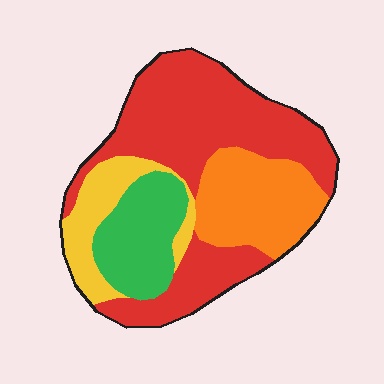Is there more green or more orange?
Orange.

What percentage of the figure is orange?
Orange covers 21% of the figure.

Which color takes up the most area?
Red, at roughly 50%.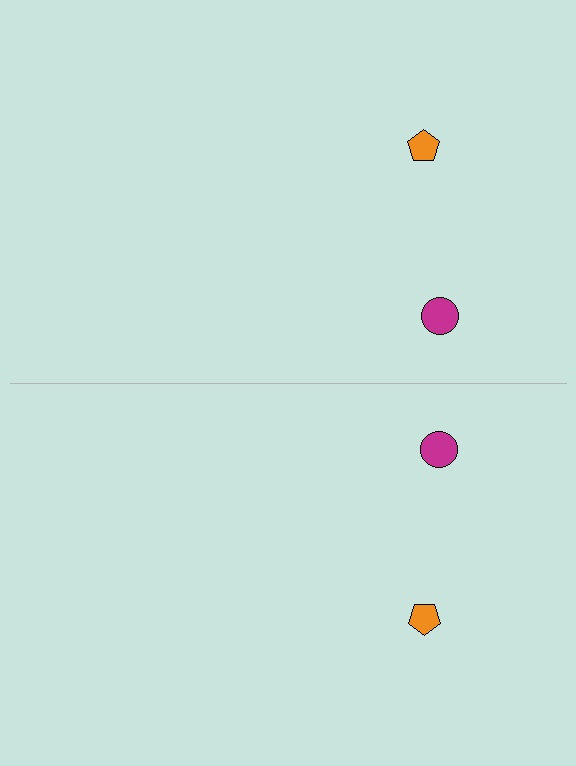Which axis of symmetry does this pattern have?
The pattern has a horizontal axis of symmetry running through the center of the image.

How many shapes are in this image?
There are 4 shapes in this image.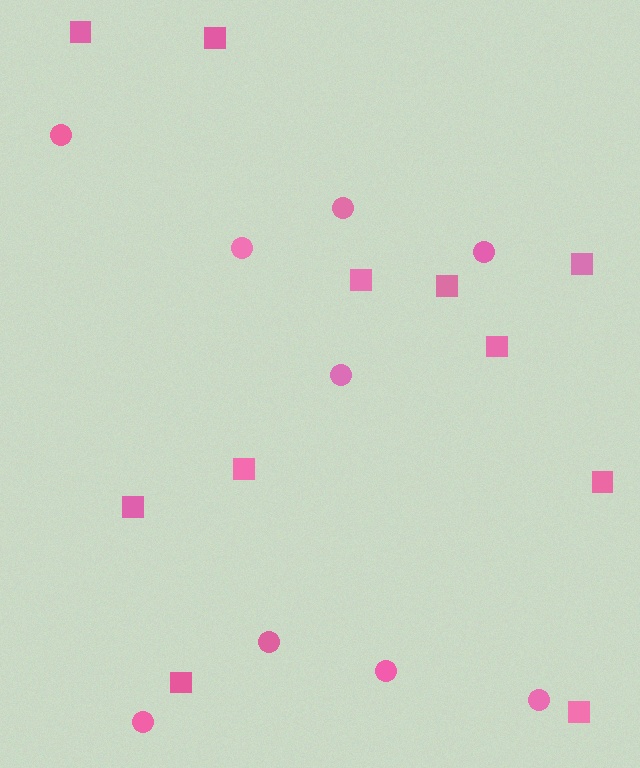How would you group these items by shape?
There are 2 groups: one group of circles (9) and one group of squares (11).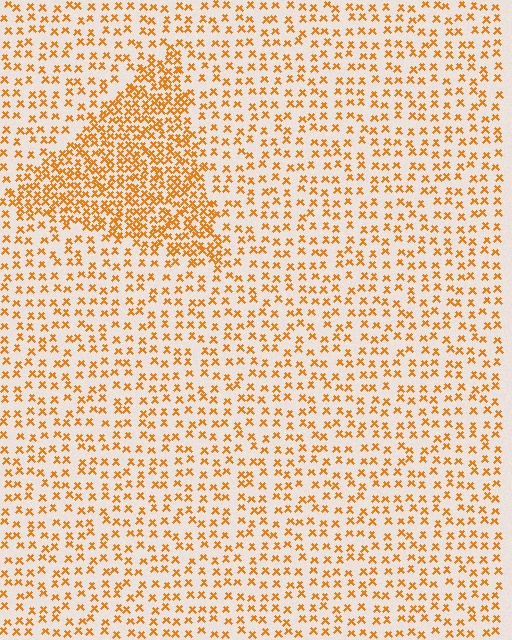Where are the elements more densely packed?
The elements are more densely packed inside the triangle boundary.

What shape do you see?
I see a triangle.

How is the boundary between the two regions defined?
The boundary is defined by a change in element density (approximately 2.2x ratio). All elements are the same color, size, and shape.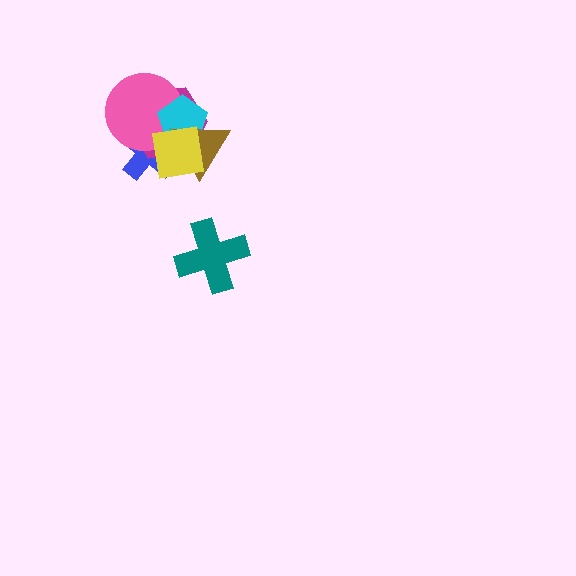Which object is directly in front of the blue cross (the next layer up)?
The magenta hexagon is directly in front of the blue cross.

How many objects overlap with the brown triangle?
5 objects overlap with the brown triangle.